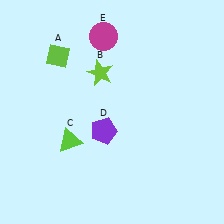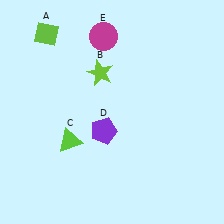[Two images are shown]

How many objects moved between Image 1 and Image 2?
1 object moved between the two images.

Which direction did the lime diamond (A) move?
The lime diamond (A) moved up.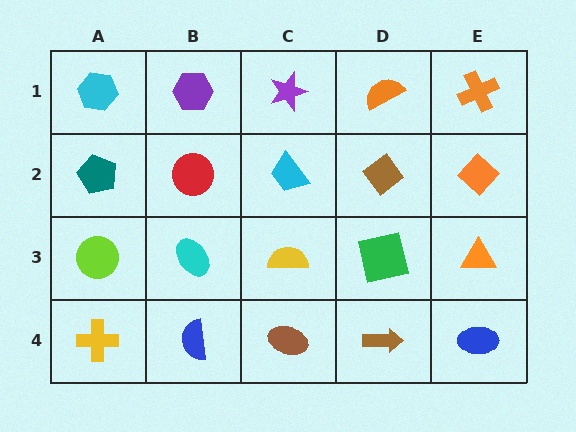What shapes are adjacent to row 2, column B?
A purple hexagon (row 1, column B), a cyan ellipse (row 3, column B), a teal pentagon (row 2, column A), a cyan trapezoid (row 2, column C).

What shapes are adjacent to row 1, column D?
A brown diamond (row 2, column D), a purple star (row 1, column C), an orange cross (row 1, column E).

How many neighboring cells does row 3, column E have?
3.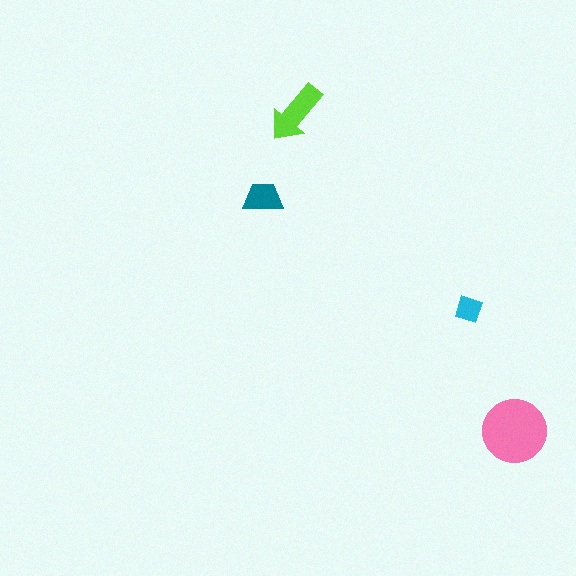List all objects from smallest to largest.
The cyan diamond, the teal trapezoid, the lime arrow, the pink circle.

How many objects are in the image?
There are 4 objects in the image.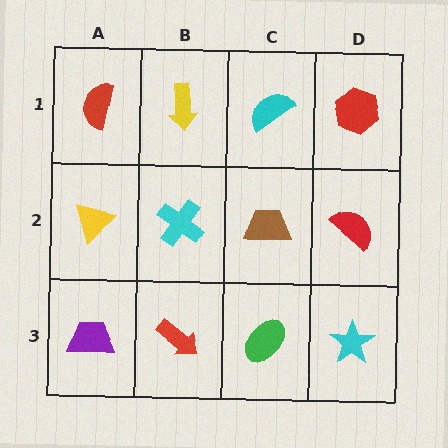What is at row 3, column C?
A green ellipse.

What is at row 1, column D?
A red hexagon.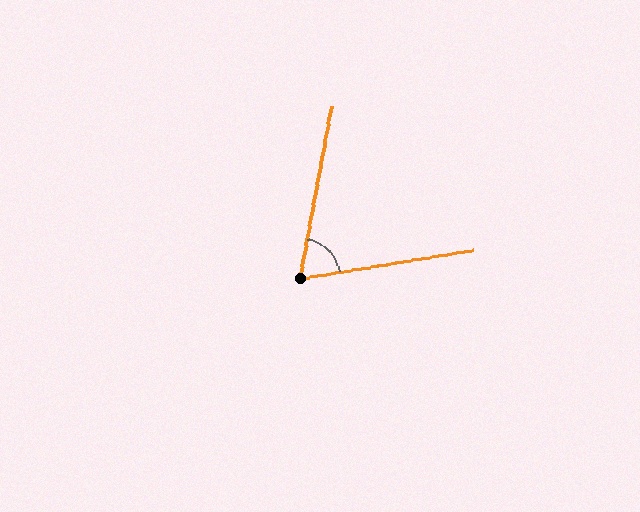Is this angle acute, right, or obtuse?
It is acute.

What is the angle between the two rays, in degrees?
Approximately 70 degrees.